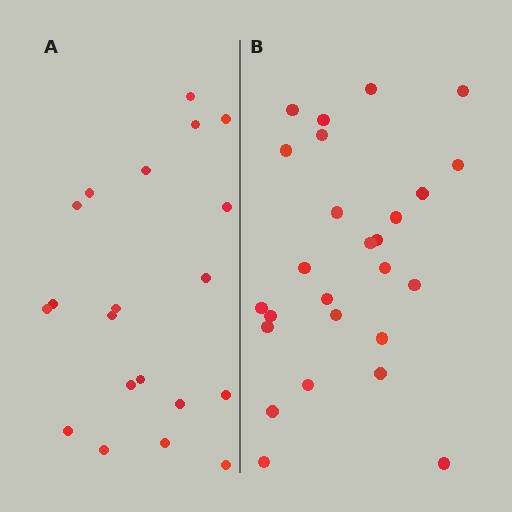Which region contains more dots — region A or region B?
Region B (the right region) has more dots.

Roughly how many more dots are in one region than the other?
Region B has about 6 more dots than region A.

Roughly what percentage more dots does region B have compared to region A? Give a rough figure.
About 30% more.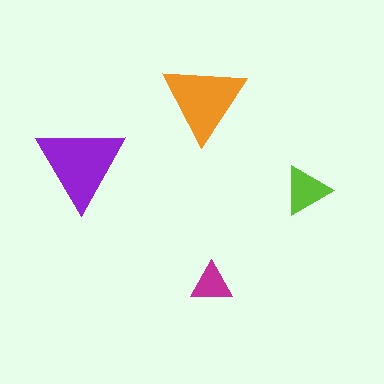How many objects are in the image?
There are 4 objects in the image.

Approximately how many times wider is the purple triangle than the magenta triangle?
About 2 times wider.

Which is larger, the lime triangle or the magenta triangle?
The lime one.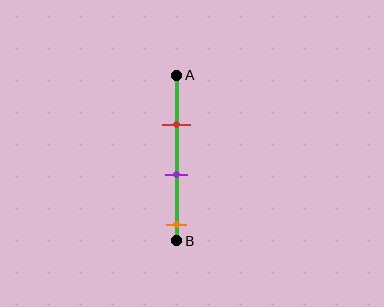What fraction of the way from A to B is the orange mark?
The orange mark is approximately 90% (0.9) of the way from A to B.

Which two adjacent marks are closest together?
The red and purple marks are the closest adjacent pair.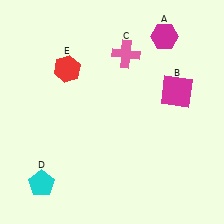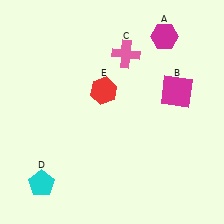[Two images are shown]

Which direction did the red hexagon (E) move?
The red hexagon (E) moved right.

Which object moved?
The red hexagon (E) moved right.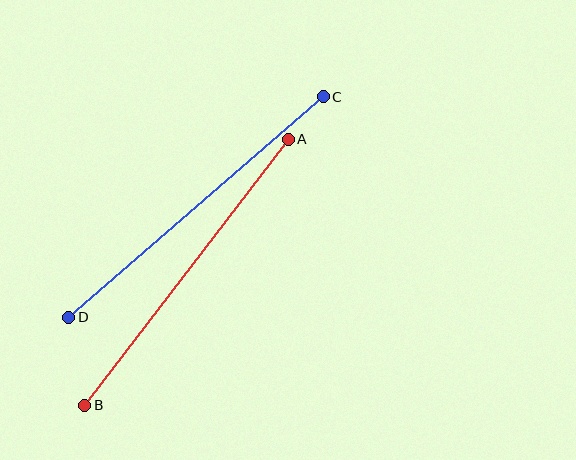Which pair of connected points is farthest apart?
Points C and D are farthest apart.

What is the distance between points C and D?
The distance is approximately 337 pixels.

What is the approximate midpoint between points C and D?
The midpoint is at approximately (196, 207) pixels.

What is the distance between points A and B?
The distance is approximately 335 pixels.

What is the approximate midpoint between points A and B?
The midpoint is at approximately (187, 272) pixels.